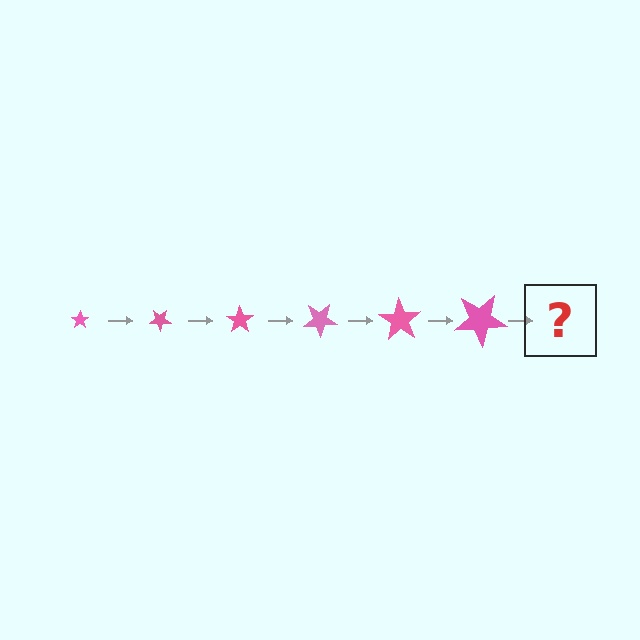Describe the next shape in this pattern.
It should be a star, larger than the previous one and rotated 210 degrees from the start.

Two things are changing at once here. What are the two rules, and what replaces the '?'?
The two rules are that the star grows larger each step and it rotates 35 degrees each step. The '?' should be a star, larger than the previous one and rotated 210 degrees from the start.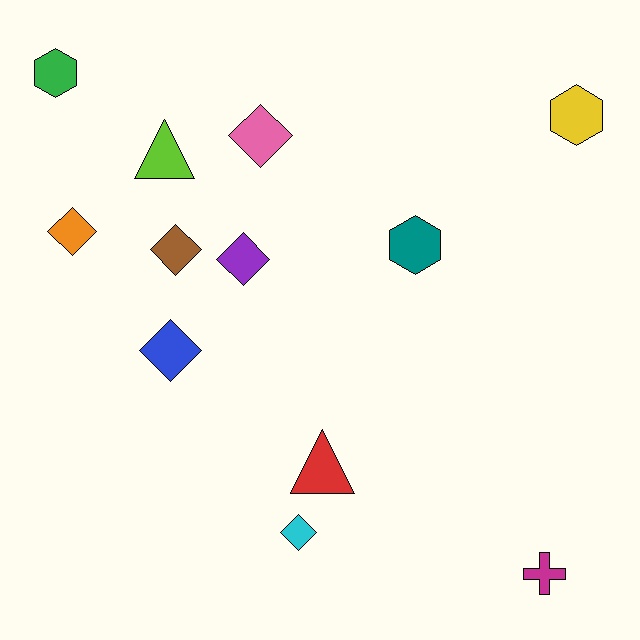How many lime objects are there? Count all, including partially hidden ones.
There is 1 lime object.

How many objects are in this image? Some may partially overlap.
There are 12 objects.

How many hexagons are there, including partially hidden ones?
There are 3 hexagons.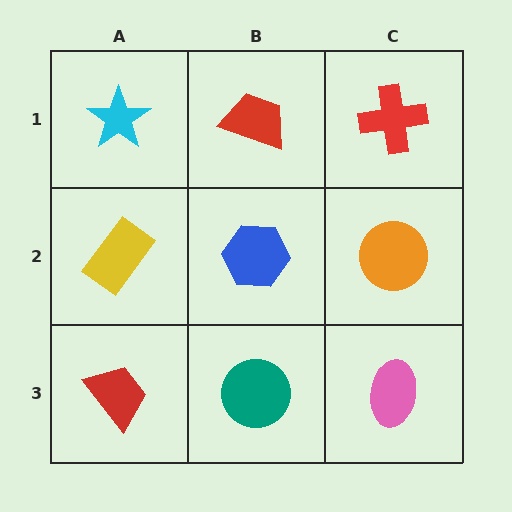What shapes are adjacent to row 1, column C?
An orange circle (row 2, column C), a red trapezoid (row 1, column B).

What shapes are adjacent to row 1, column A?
A yellow rectangle (row 2, column A), a red trapezoid (row 1, column B).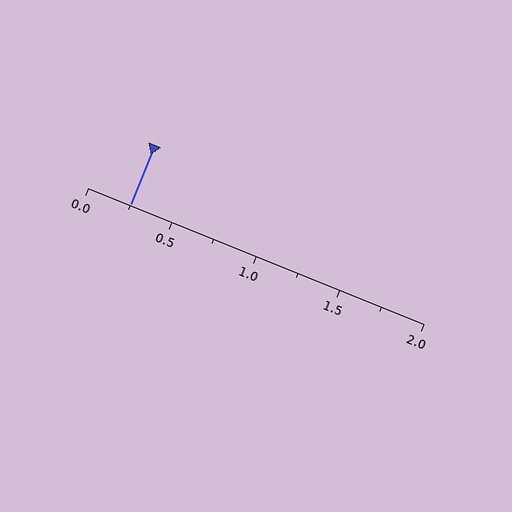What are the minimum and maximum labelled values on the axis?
The axis runs from 0.0 to 2.0.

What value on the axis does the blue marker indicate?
The marker indicates approximately 0.25.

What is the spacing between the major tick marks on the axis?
The major ticks are spaced 0.5 apart.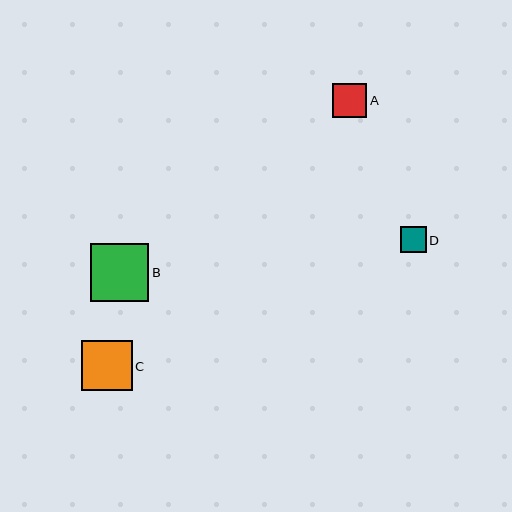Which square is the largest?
Square B is the largest with a size of approximately 58 pixels.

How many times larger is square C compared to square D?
Square C is approximately 1.9 times the size of square D.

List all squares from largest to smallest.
From largest to smallest: B, C, A, D.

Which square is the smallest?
Square D is the smallest with a size of approximately 26 pixels.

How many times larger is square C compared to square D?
Square C is approximately 1.9 times the size of square D.